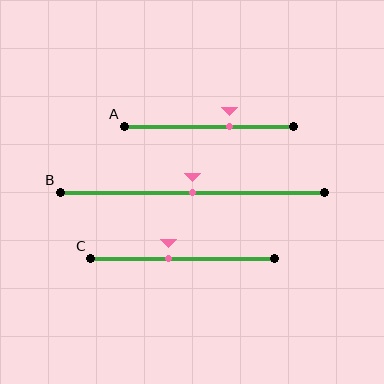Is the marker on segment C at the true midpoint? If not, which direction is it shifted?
No, the marker on segment C is shifted to the left by about 8% of the segment length.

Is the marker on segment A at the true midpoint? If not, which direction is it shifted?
No, the marker on segment A is shifted to the right by about 12% of the segment length.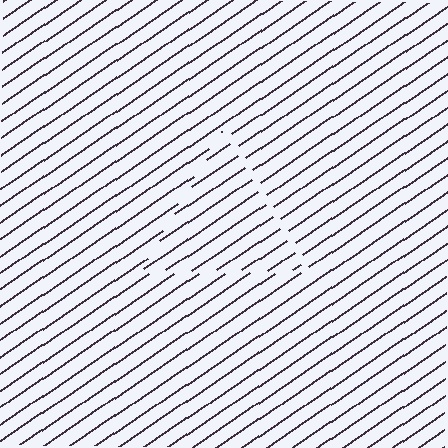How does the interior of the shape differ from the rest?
The interior of the shape contains the same grating, shifted by half a period — the contour is defined by the phase discontinuity where line-ends from the inner and outer gratings abut.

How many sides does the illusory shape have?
3 sides — the line-ends trace a triangle.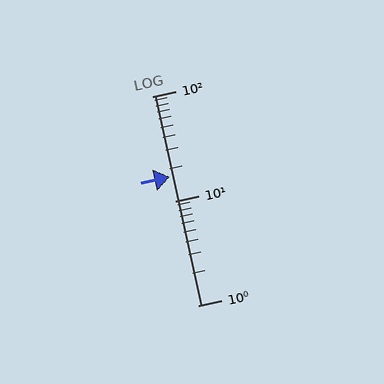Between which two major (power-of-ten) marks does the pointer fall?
The pointer is between 10 and 100.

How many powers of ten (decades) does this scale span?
The scale spans 2 decades, from 1 to 100.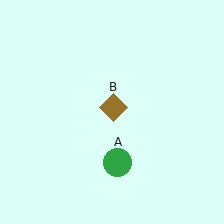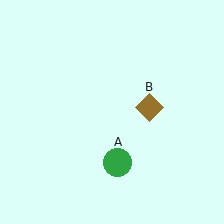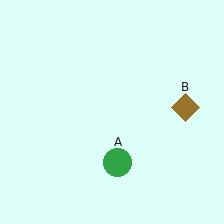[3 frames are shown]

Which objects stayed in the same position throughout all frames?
Green circle (object A) remained stationary.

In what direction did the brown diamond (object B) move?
The brown diamond (object B) moved right.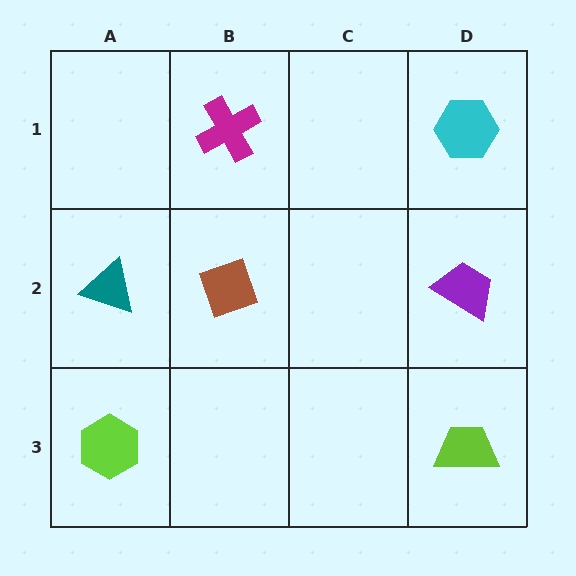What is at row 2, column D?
A purple trapezoid.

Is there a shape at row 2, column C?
No, that cell is empty.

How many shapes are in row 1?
2 shapes.